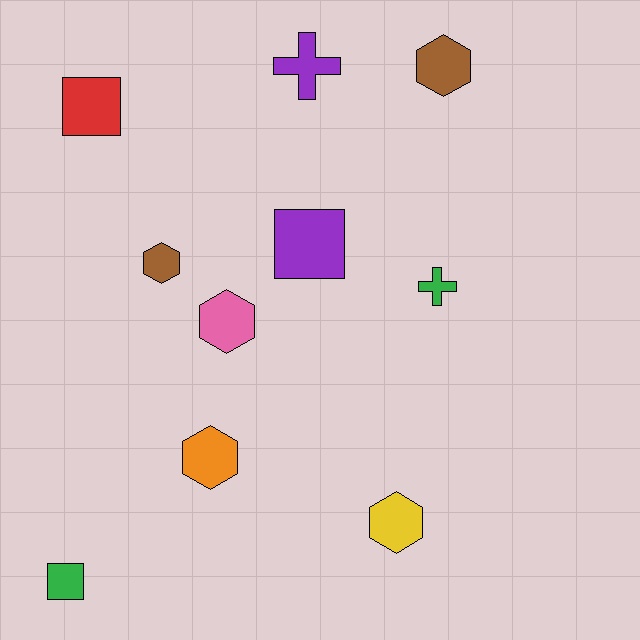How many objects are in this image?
There are 10 objects.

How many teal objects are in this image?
There are no teal objects.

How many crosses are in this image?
There are 2 crosses.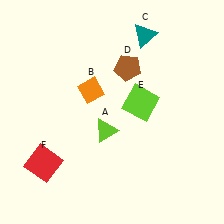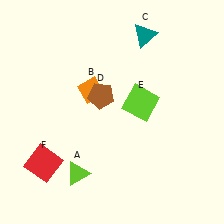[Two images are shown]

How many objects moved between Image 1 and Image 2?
2 objects moved between the two images.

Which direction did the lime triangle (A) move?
The lime triangle (A) moved down.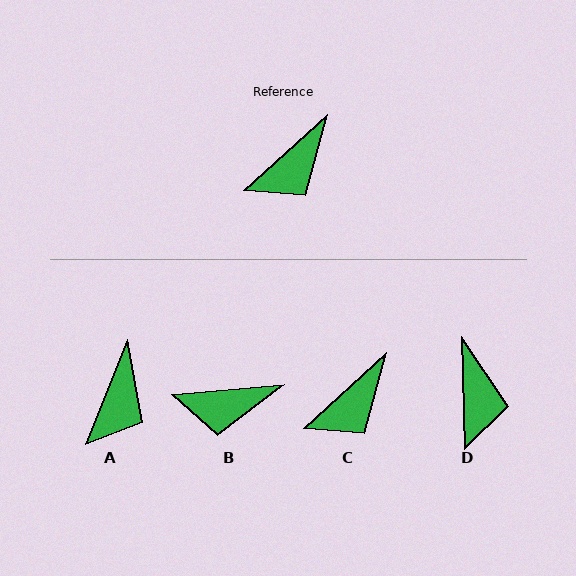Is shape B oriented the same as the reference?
No, it is off by about 38 degrees.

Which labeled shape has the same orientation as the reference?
C.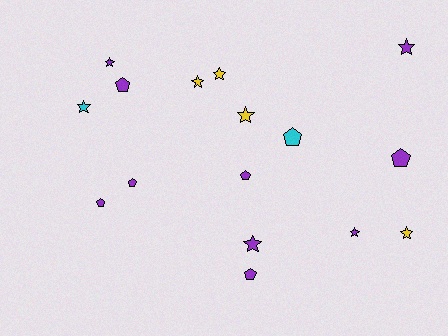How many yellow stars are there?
There are 4 yellow stars.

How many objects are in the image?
There are 16 objects.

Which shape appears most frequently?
Star, with 9 objects.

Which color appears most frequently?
Purple, with 10 objects.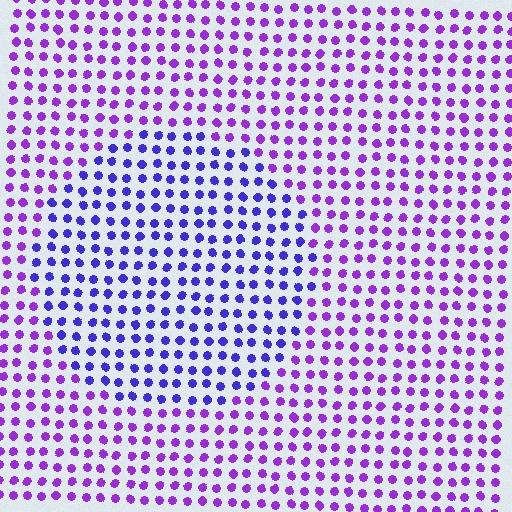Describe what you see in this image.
The image is filled with small purple elements in a uniform arrangement. A circle-shaped region is visible where the elements are tinted to a slightly different hue, forming a subtle color boundary.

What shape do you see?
I see a circle.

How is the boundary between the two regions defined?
The boundary is defined purely by a slight shift in hue (about 32 degrees). Spacing, size, and orientation are identical on both sides.